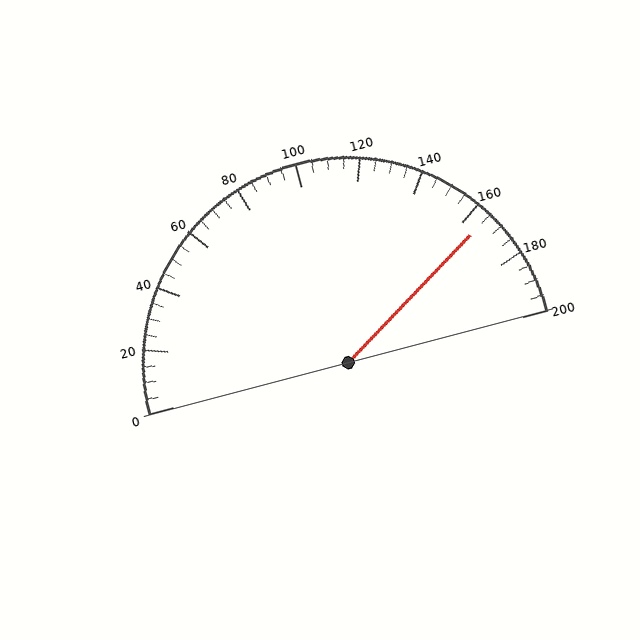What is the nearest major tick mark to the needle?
The nearest major tick mark is 160.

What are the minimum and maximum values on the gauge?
The gauge ranges from 0 to 200.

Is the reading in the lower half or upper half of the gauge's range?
The reading is in the upper half of the range (0 to 200).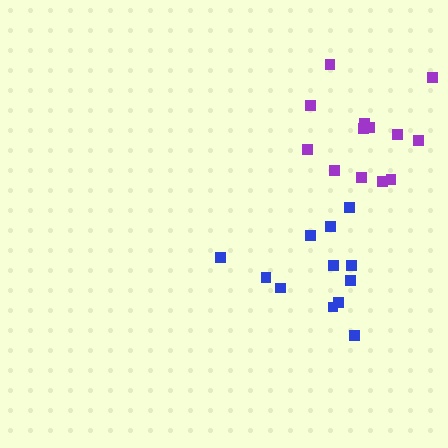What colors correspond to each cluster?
The clusters are colored: purple, blue.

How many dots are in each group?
Group 1: 13 dots, Group 2: 12 dots (25 total).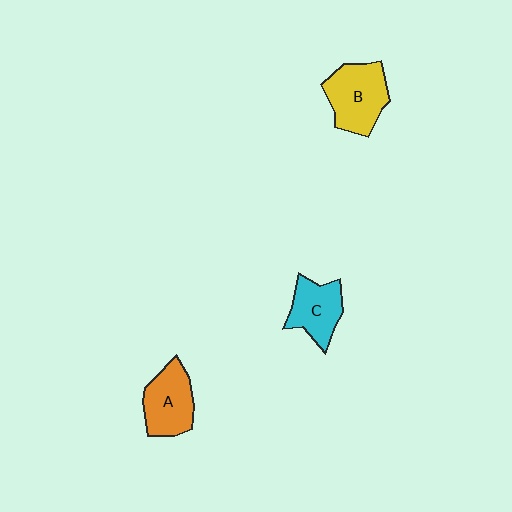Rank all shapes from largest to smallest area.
From largest to smallest: B (yellow), A (orange), C (cyan).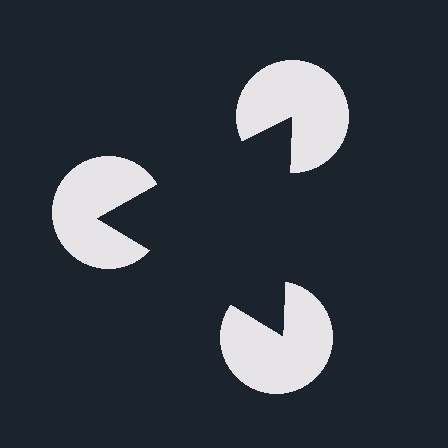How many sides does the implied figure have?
3 sides.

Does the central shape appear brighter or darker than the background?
It typically appears slightly darker than the background, even though no actual brightness change is drawn.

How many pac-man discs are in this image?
There are 3 — one at each vertex of the illusory triangle.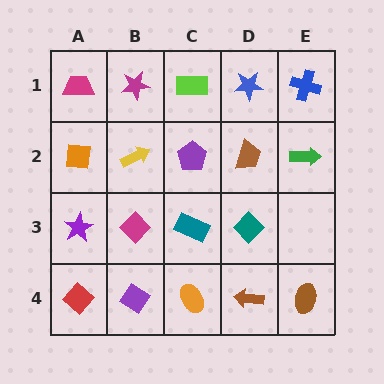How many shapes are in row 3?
4 shapes.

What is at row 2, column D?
A brown trapezoid.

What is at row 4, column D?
A brown arrow.